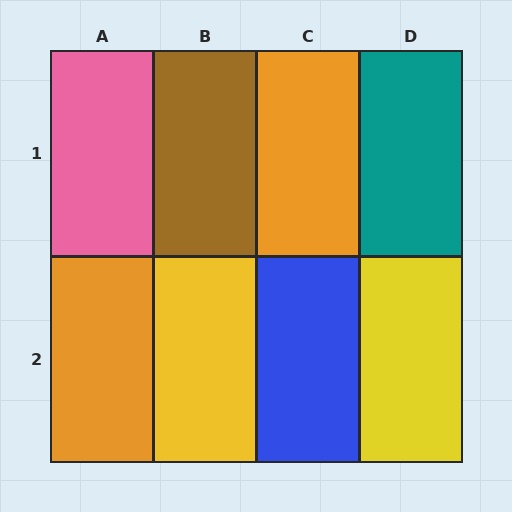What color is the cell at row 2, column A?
Orange.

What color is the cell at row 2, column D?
Yellow.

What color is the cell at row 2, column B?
Yellow.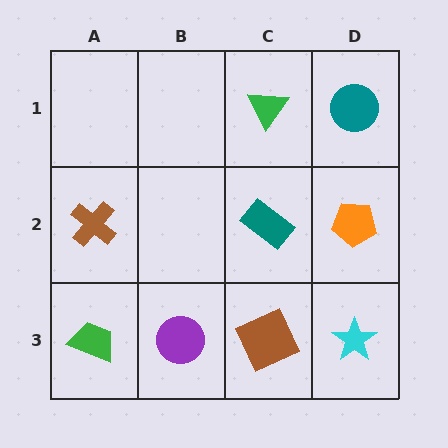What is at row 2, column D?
An orange pentagon.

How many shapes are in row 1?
2 shapes.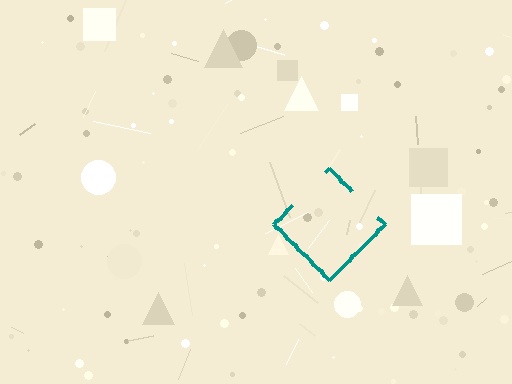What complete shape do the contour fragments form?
The contour fragments form a diamond.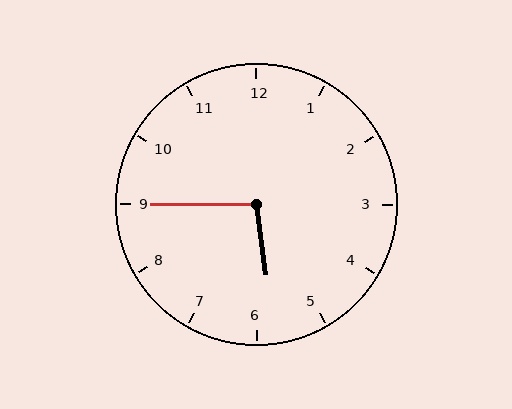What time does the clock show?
5:45.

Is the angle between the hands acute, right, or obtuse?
It is obtuse.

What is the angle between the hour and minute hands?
Approximately 98 degrees.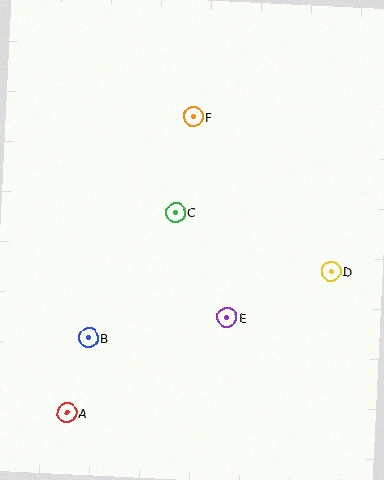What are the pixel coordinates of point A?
Point A is at (67, 413).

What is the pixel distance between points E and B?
The distance between E and B is 140 pixels.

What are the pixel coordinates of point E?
Point E is at (227, 318).